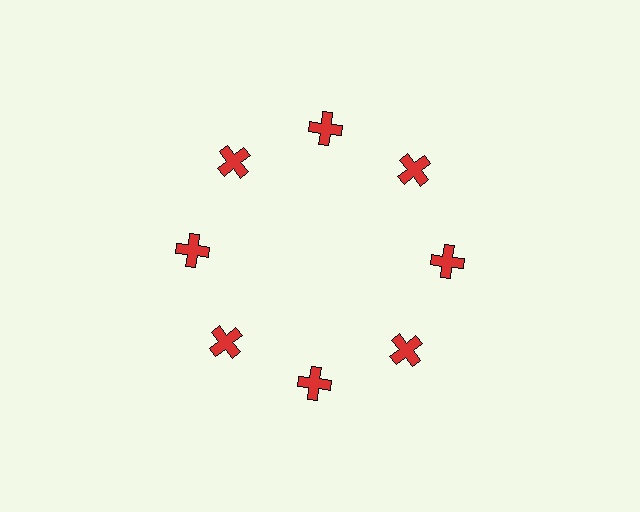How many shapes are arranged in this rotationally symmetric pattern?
There are 8 shapes, arranged in 8 groups of 1.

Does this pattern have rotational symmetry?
Yes, this pattern has 8-fold rotational symmetry. It looks the same after rotating 45 degrees around the center.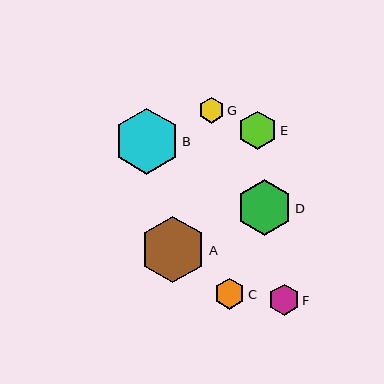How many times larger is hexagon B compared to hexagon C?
Hexagon B is approximately 2.1 times the size of hexagon C.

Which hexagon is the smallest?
Hexagon G is the smallest with a size of approximately 26 pixels.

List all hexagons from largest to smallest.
From largest to smallest: A, B, D, E, C, F, G.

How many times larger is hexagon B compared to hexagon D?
Hexagon B is approximately 1.2 times the size of hexagon D.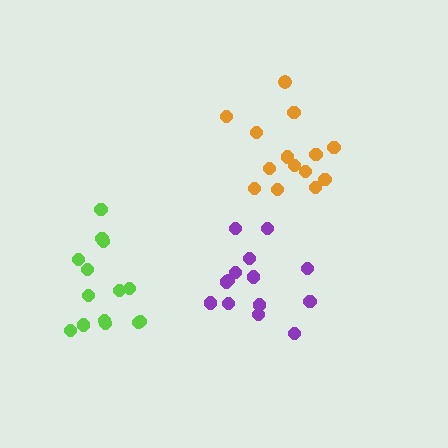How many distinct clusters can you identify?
There are 3 distinct clusters.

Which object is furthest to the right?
The orange cluster is rightmost.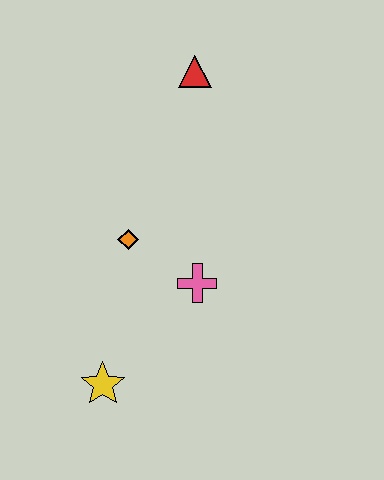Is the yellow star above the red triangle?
No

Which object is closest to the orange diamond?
The pink cross is closest to the orange diamond.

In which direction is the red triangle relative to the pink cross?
The red triangle is above the pink cross.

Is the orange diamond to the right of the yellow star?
Yes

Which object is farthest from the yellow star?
The red triangle is farthest from the yellow star.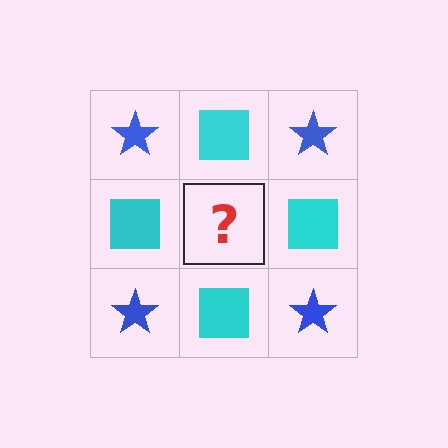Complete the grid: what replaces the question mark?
The question mark should be replaced with a blue star.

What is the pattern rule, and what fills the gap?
The rule is that it alternates blue star and cyan square in a checkerboard pattern. The gap should be filled with a blue star.